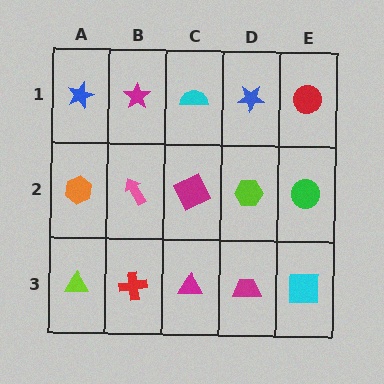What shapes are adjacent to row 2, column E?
A red circle (row 1, column E), a cyan square (row 3, column E), a lime hexagon (row 2, column D).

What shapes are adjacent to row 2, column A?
A blue star (row 1, column A), a lime triangle (row 3, column A), a pink arrow (row 2, column B).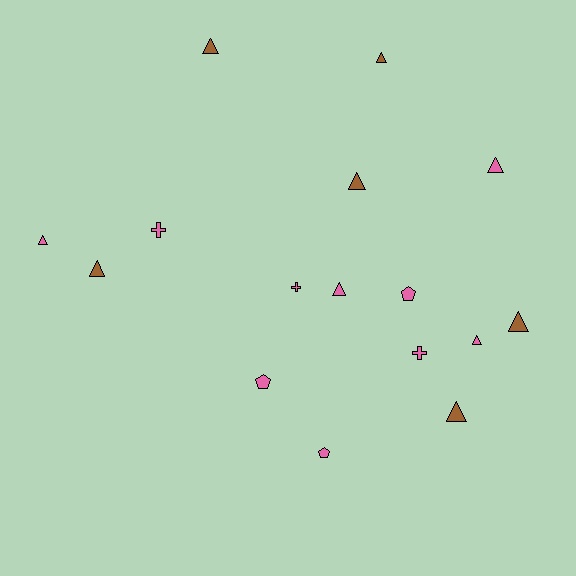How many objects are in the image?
There are 16 objects.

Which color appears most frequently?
Pink, with 10 objects.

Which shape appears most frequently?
Triangle, with 10 objects.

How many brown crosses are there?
There are no brown crosses.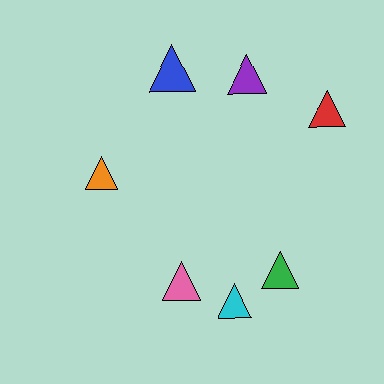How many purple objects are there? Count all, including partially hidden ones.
There is 1 purple object.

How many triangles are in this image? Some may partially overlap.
There are 7 triangles.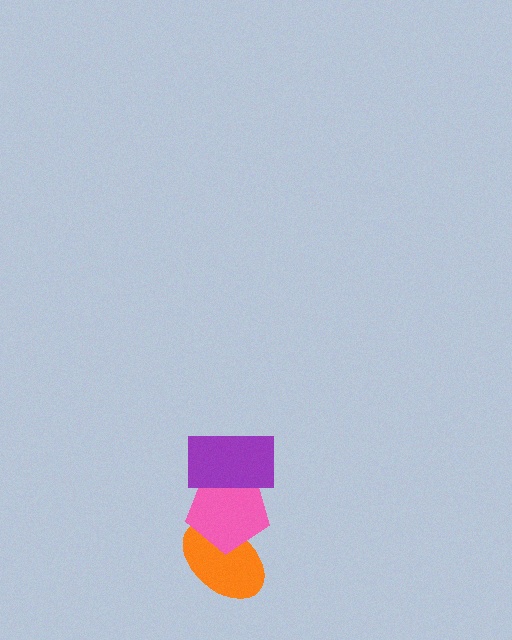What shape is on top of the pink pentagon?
The purple rectangle is on top of the pink pentagon.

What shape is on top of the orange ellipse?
The pink pentagon is on top of the orange ellipse.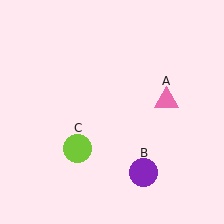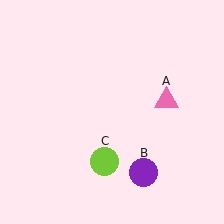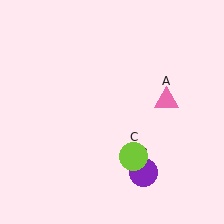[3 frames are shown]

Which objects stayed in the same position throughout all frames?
Pink triangle (object A) and purple circle (object B) remained stationary.